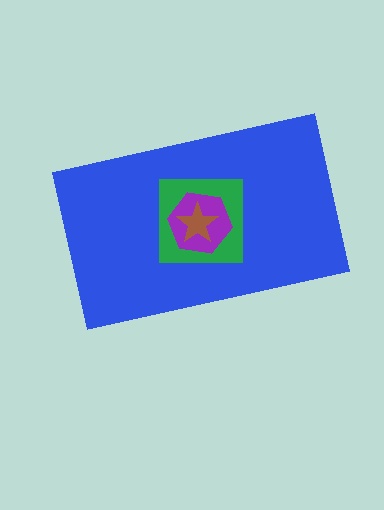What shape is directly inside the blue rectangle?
The green square.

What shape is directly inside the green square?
The purple hexagon.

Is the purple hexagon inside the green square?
Yes.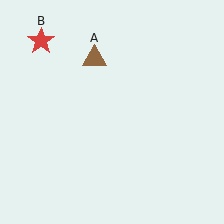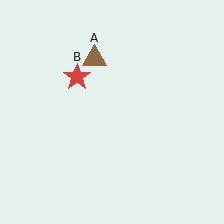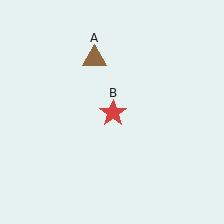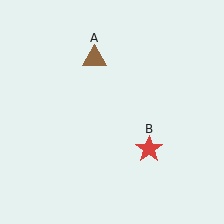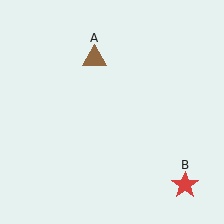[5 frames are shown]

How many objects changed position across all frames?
1 object changed position: red star (object B).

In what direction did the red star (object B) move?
The red star (object B) moved down and to the right.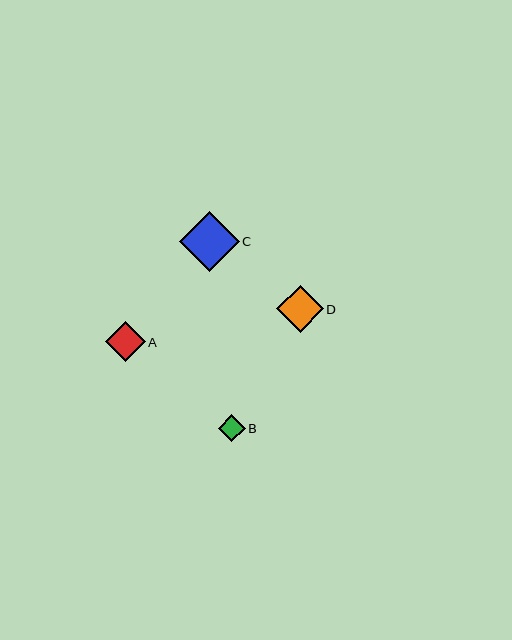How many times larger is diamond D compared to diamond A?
Diamond D is approximately 1.2 times the size of diamond A.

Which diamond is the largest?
Diamond C is the largest with a size of approximately 59 pixels.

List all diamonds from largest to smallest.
From largest to smallest: C, D, A, B.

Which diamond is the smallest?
Diamond B is the smallest with a size of approximately 27 pixels.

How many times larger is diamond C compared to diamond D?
Diamond C is approximately 1.3 times the size of diamond D.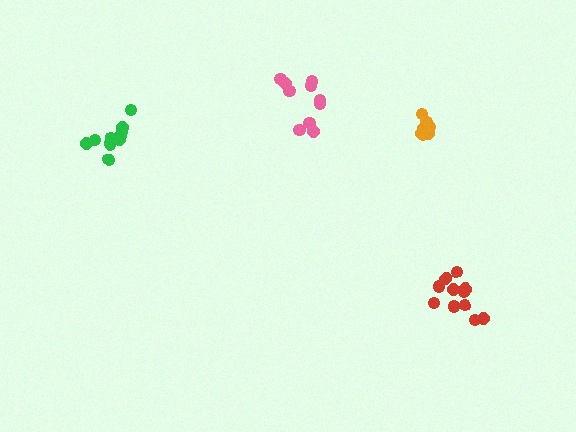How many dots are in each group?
Group 1: 7 dots, Group 2: 11 dots, Group 3: 11 dots, Group 4: 10 dots (39 total).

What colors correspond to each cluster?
The clusters are colored: orange, red, green, pink.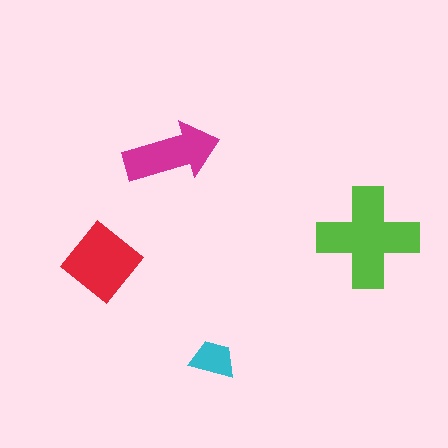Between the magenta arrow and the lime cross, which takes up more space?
The lime cross.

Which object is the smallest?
The cyan trapezoid.